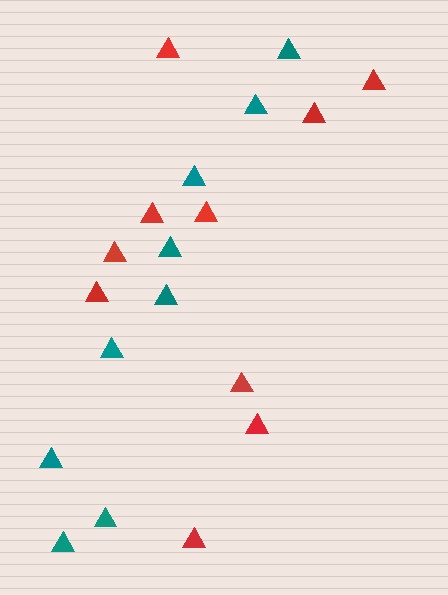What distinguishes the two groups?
There are 2 groups: one group of teal triangles (9) and one group of red triangles (10).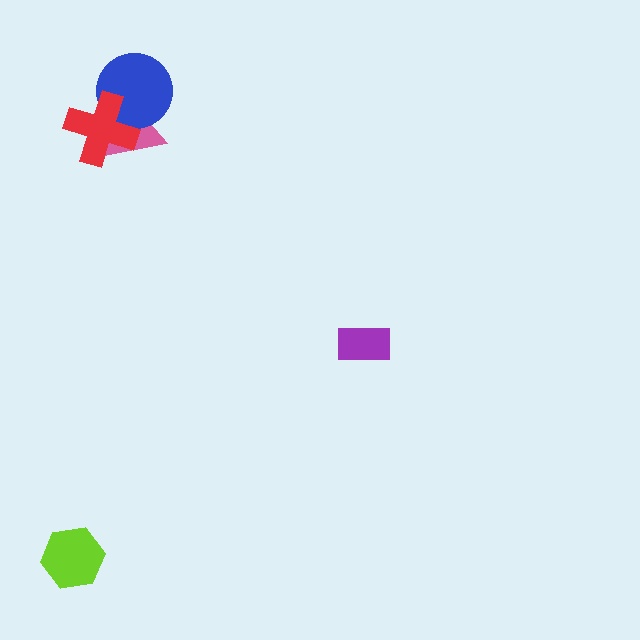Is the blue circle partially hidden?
Yes, it is partially covered by another shape.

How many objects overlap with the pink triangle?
2 objects overlap with the pink triangle.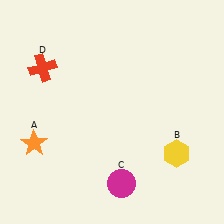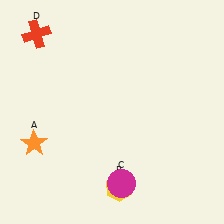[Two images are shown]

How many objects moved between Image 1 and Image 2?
2 objects moved between the two images.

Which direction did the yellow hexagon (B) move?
The yellow hexagon (B) moved left.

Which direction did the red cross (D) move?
The red cross (D) moved up.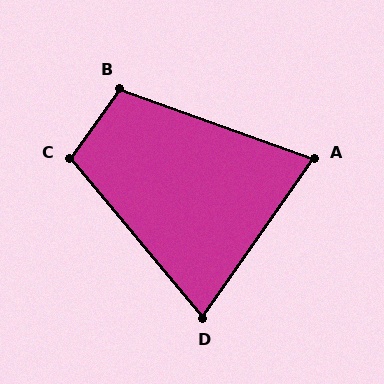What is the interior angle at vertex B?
Approximately 105 degrees (obtuse).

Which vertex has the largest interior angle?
C, at approximately 105 degrees.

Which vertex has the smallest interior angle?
A, at approximately 75 degrees.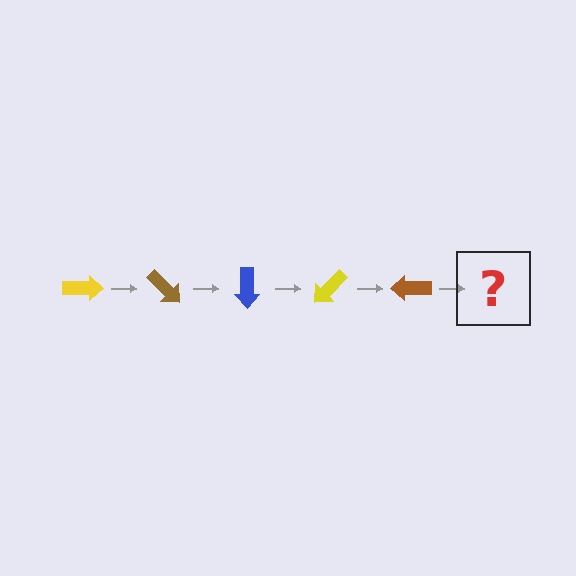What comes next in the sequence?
The next element should be a blue arrow, rotated 225 degrees from the start.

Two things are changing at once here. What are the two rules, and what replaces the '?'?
The two rules are that it rotates 45 degrees each step and the color cycles through yellow, brown, and blue. The '?' should be a blue arrow, rotated 225 degrees from the start.